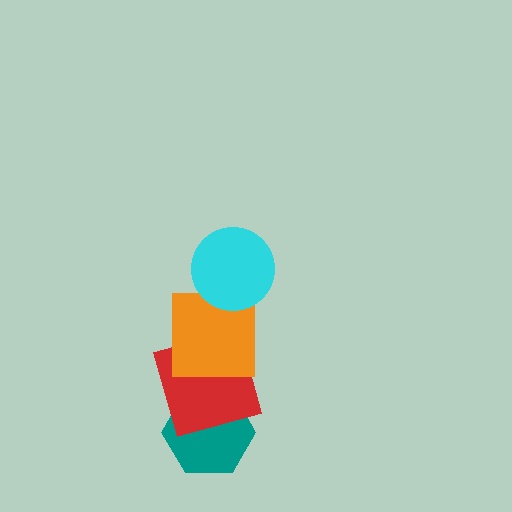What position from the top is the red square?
The red square is 3rd from the top.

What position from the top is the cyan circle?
The cyan circle is 1st from the top.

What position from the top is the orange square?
The orange square is 2nd from the top.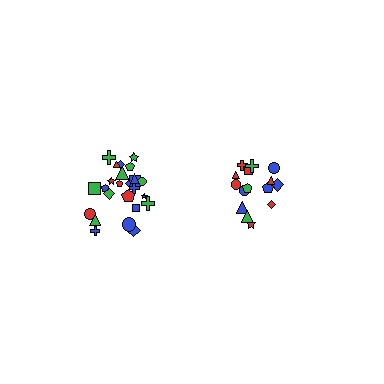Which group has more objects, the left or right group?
The left group.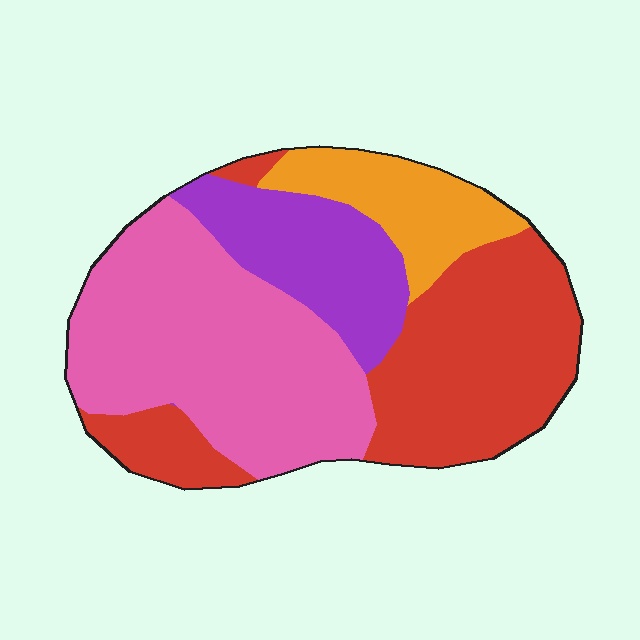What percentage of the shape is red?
Red takes up about one third (1/3) of the shape.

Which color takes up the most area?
Pink, at roughly 40%.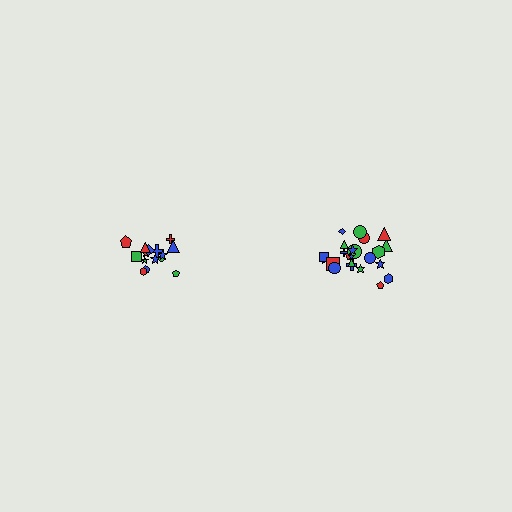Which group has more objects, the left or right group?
The right group.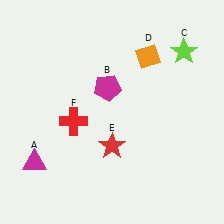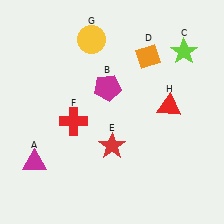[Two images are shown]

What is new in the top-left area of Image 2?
A yellow circle (G) was added in the top-left area of Image 2.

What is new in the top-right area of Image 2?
A red triangle (H) was added in the top-right area of Image 2.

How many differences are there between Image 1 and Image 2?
There are 2 differences between the two images.